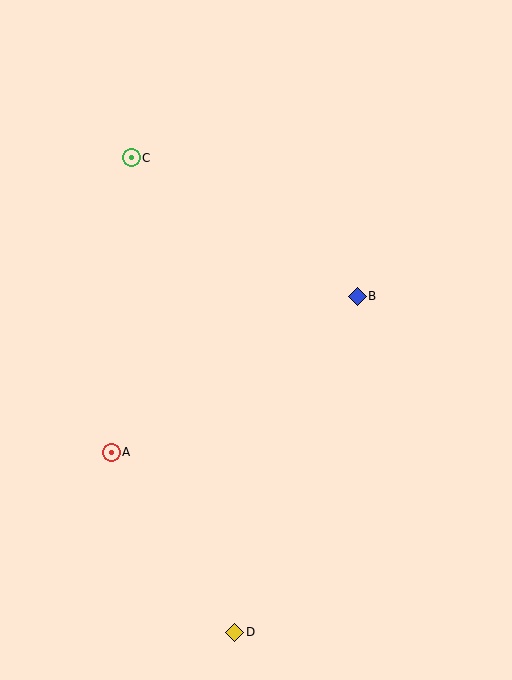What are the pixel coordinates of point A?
Point A is at (111, 452).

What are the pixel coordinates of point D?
Point D is at (235, 632).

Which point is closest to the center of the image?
Point B at (357, 296) is closest to the center.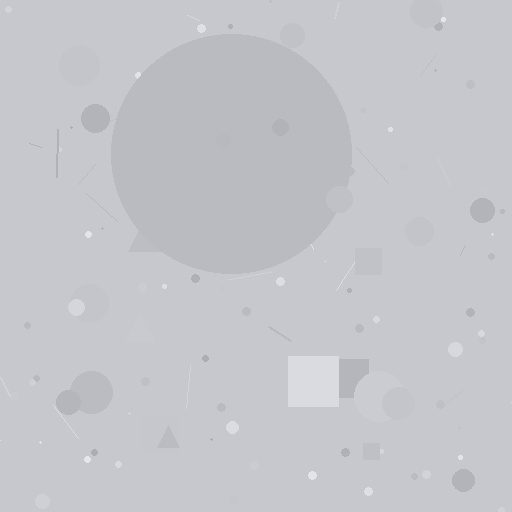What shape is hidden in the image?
A circle is hidden in the image.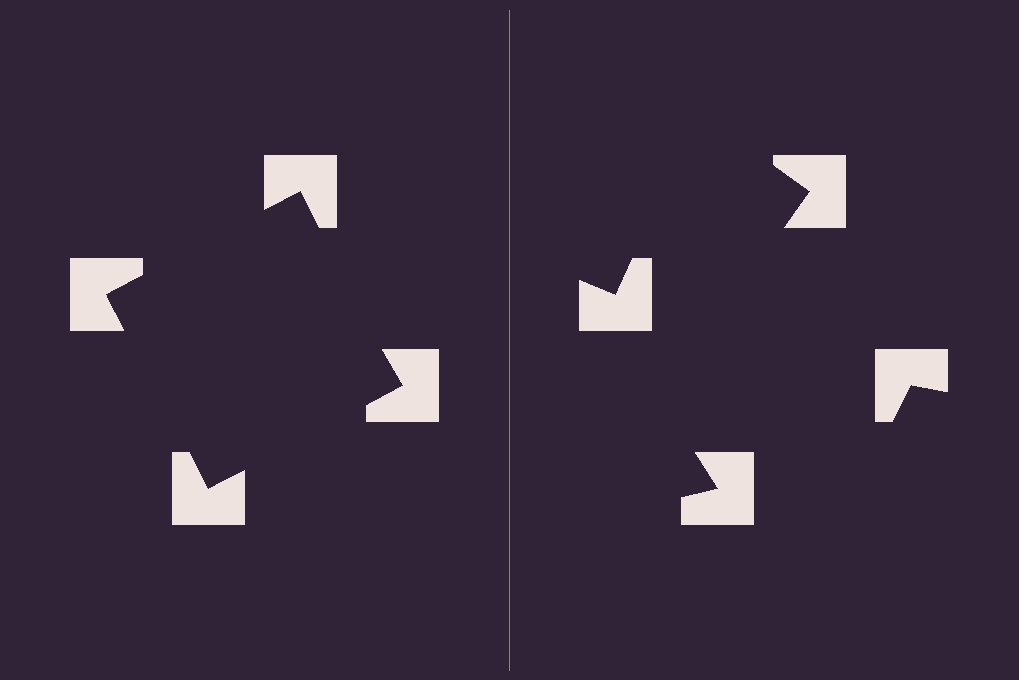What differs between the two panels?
The notched squares are positioned identically on both sides; only the wedge orientations differ. On the left they align to a square; on the right they are misaligned.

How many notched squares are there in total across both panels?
8 — 4 on each side.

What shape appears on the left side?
An illusory square.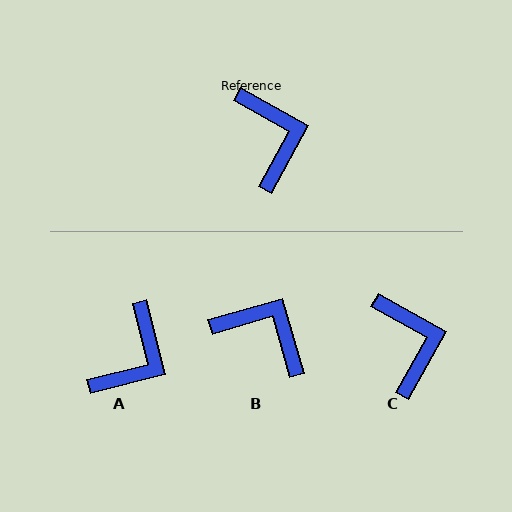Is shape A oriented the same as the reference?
No, it is off by about 47 degrees.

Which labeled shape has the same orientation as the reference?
C.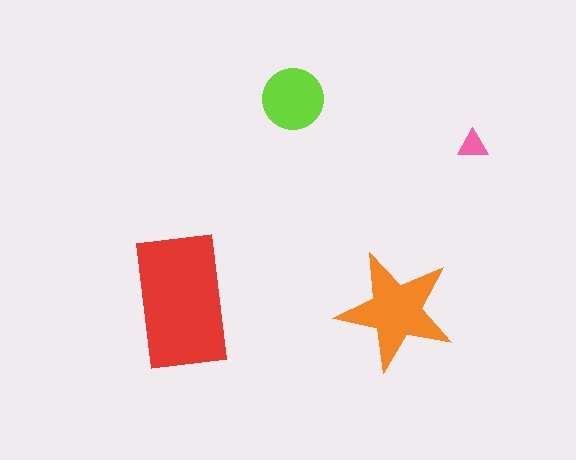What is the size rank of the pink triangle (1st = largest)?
4th.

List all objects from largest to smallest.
The red rectangle, the orange star, the lime circle, the pink triangle.